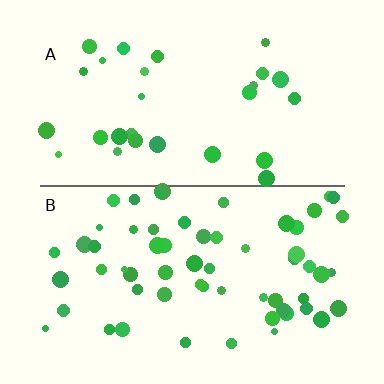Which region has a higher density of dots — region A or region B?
B (the bottom).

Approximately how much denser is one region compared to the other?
Approximately 2.1× — region B over region A.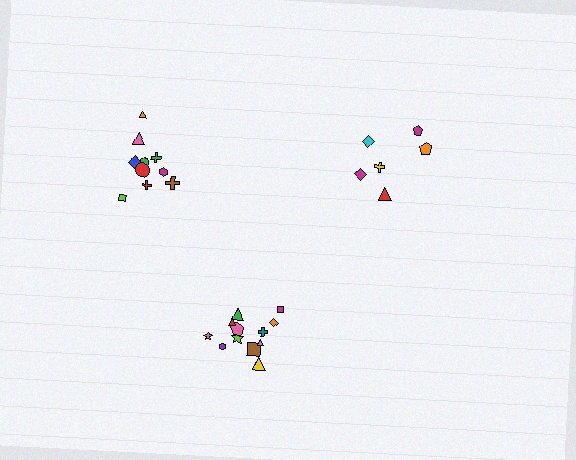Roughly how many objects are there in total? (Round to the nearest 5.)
Roughly 30 objects in total.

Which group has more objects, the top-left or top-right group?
The top-left group.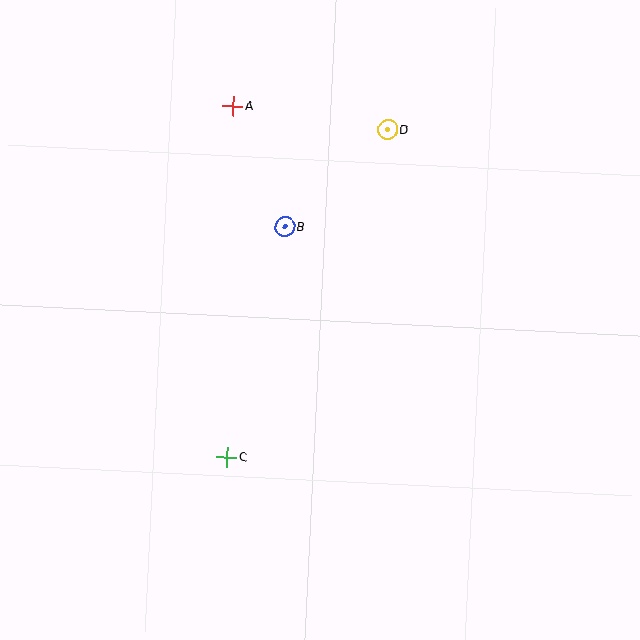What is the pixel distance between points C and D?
The distance between C and D is 365 pixels.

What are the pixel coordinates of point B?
Point B is at (285, 226).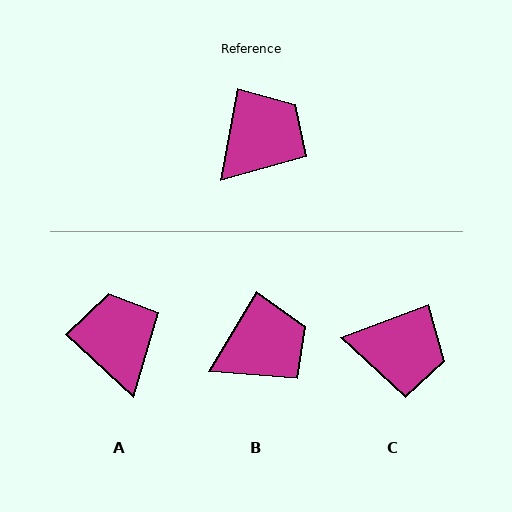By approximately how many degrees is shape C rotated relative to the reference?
Approximately 59 degrees clockwise.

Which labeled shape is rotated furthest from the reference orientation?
C, about 59 degrees away.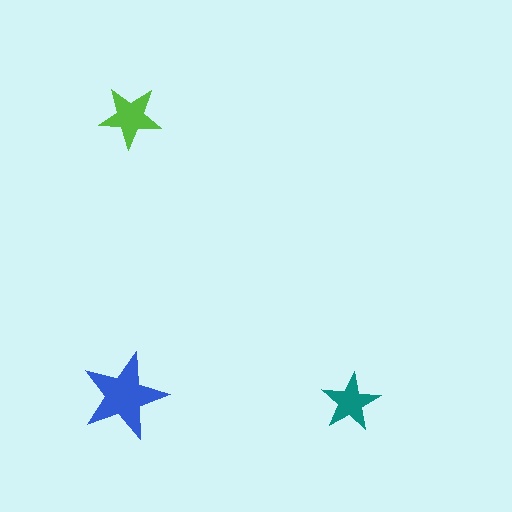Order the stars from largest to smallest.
the blue one, the lime one, the teal one.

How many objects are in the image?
There are 3 objects in the image.